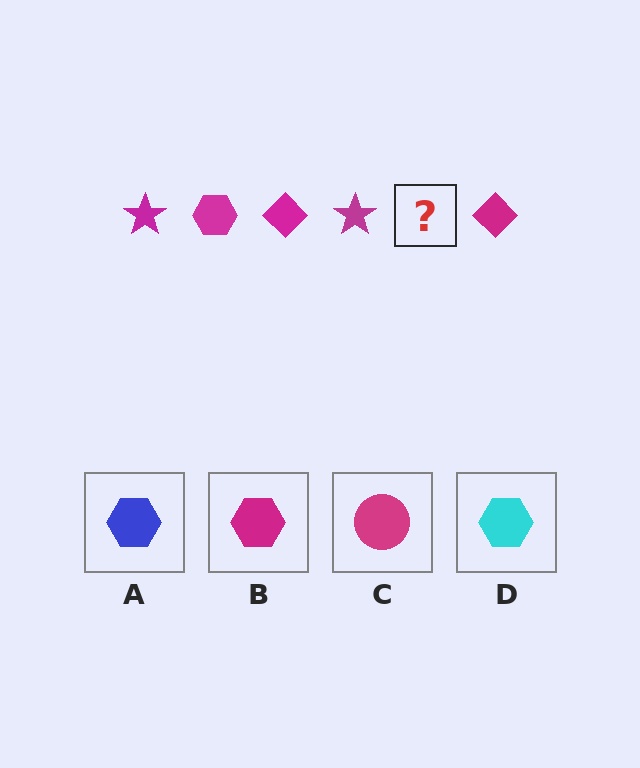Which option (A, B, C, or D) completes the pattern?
B.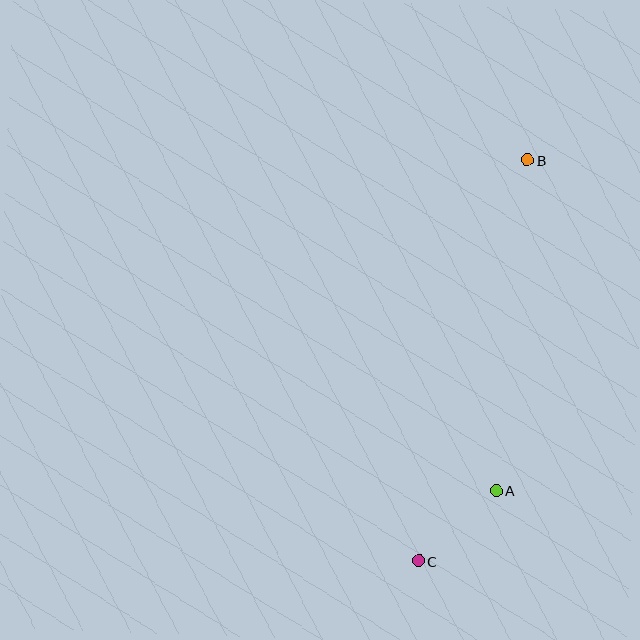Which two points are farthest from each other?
Points B and C are farthest from each other.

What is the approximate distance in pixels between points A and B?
The distance between A and B is approximately 332 pixels.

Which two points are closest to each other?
Points A and C are closest to each other.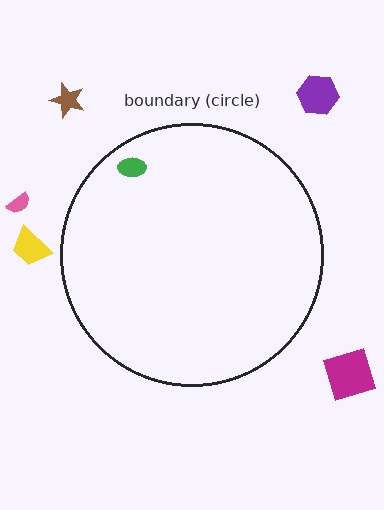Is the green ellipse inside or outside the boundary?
Inside.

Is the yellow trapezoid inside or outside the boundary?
Outside.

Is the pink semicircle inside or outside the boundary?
Outside.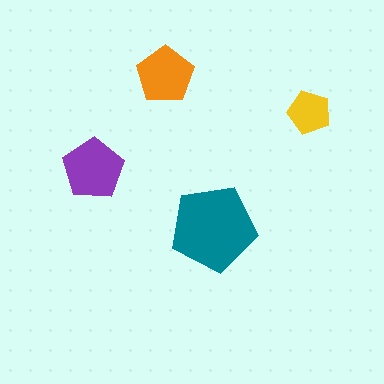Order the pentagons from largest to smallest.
the teal one, the purple one, the orange one, the yellow one.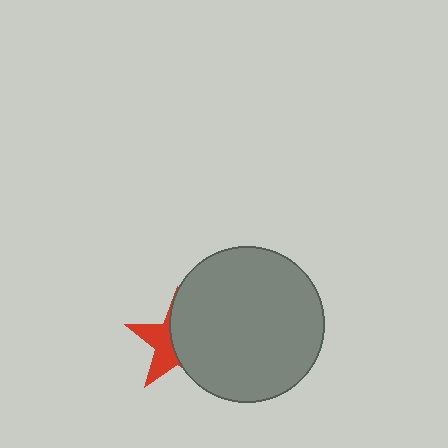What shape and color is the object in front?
The object in front is a gray circle.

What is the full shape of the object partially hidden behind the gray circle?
The partially hidden object is a red star.